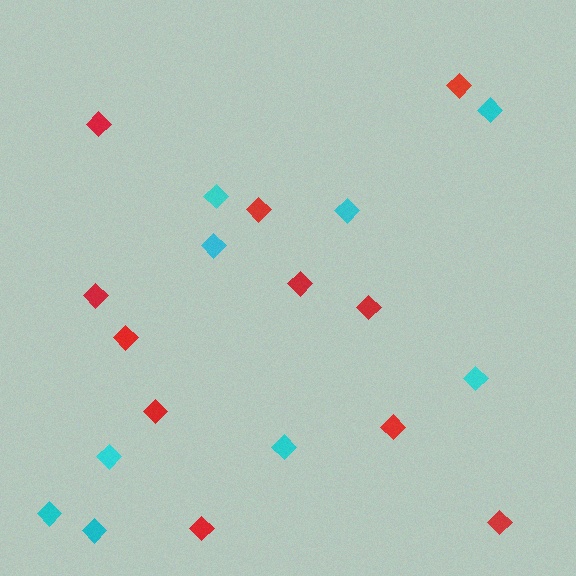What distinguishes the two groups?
There are 2 groups: one group of red diamonds (11) and one group of cyan diamonds (9).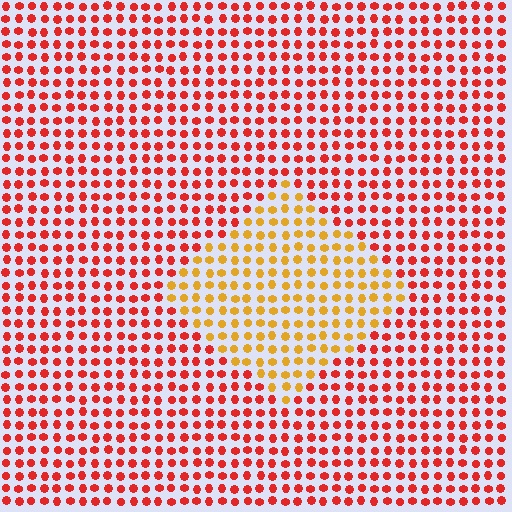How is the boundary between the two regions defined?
The boundary is defined purely by a slight shift in hue (about 41 degrees). Spacing, size, and orientation are identical on both sides.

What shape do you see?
I see a diamond.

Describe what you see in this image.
The image is filled with small red elements in a uniform arrangement. A diamond-shaped region is visible where the elements are tinted to a slightly different hue, forming a subtle color boundary.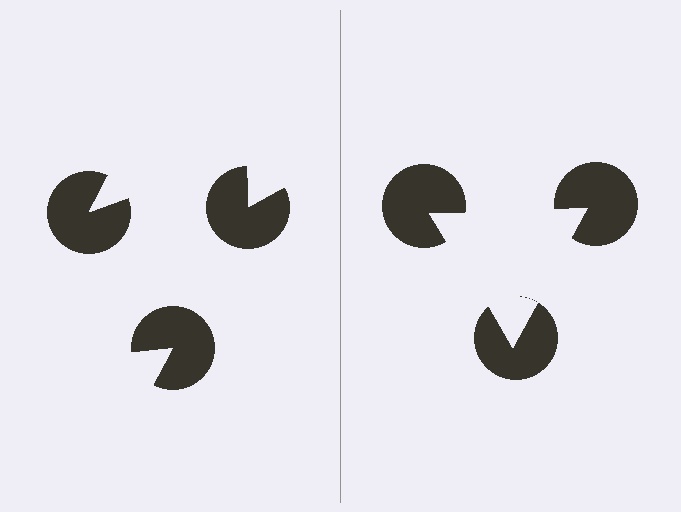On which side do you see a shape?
An illusory triangle appears on the right side. On the left side the wedge cuts are rotated, so no coherent shape forms.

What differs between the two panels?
The pac-man discs are positioned identically on both sides; only the wedge orientations differ. On the right they align to a triangle; on the left they are misaligned.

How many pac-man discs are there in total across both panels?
6 — 3 on each side.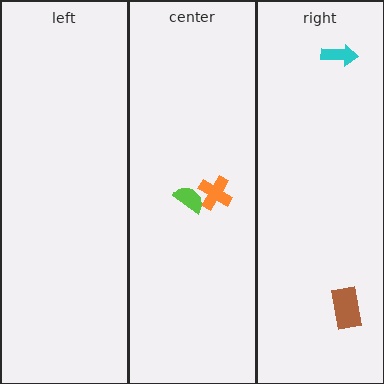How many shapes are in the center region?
2.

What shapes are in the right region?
The brown rectangle, the cyan arrow.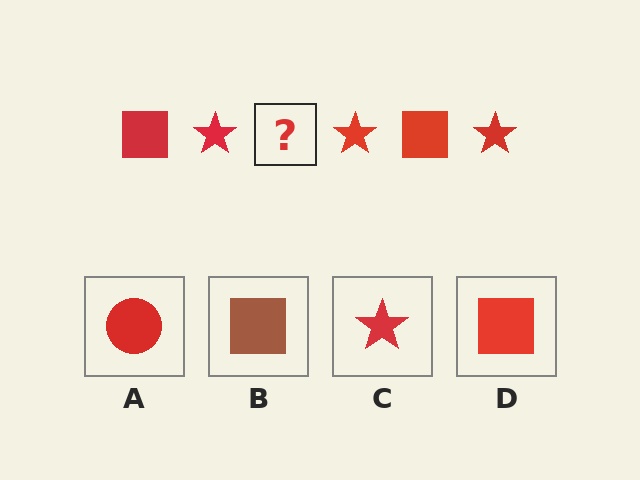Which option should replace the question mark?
Option D.